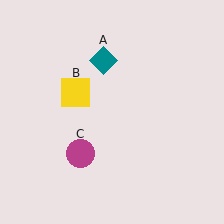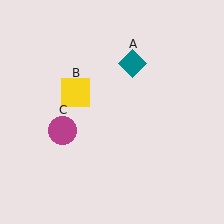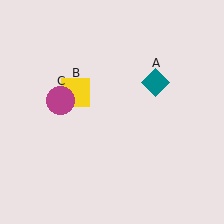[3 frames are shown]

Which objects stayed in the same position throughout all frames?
Yellow square (object B) remained stationary.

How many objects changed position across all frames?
2 objects changed position: teal diamond (object A), magenta circle (object C).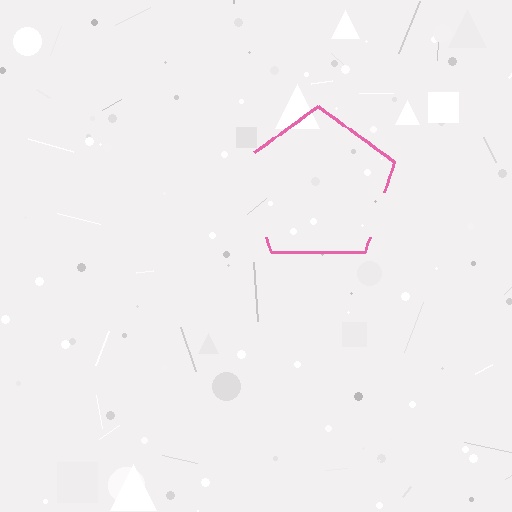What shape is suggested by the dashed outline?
The dashed outline suggests a pentagon.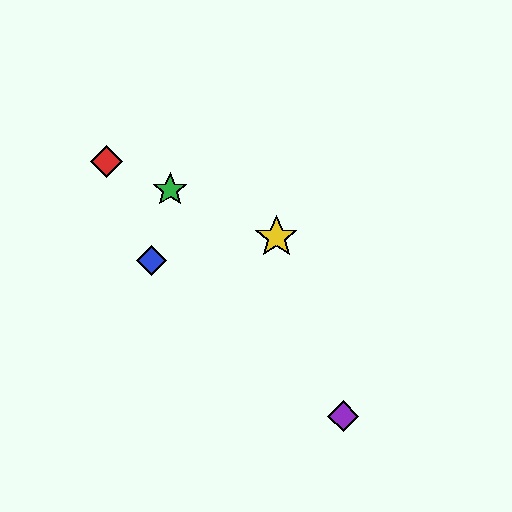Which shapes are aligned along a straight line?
The red diamond, the green star, the yellow star are aligned along a straight line.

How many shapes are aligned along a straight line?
3 shapes (the red diamond, the green star, the yellow star) are aligned along a straight line.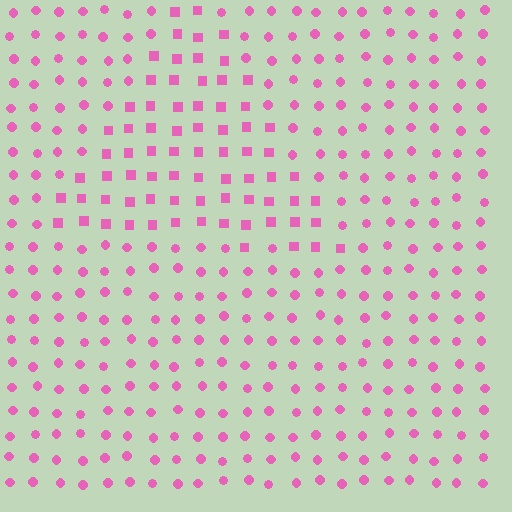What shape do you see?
I see a triangle.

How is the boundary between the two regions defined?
The boundary is defined by a change in element shape: squares inside vs. circles outside. All elements share the same color and spacing.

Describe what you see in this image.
The image is filled with small pink elements arranged in a uniform grid. A triangle-shaped region contains squares, while the surrounding area contains circles. The boundary is defined purely by the change in element shape.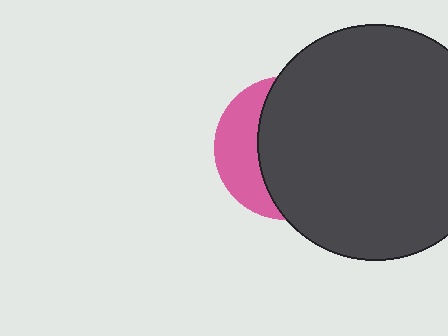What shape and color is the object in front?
The object in front is a dark gray circle.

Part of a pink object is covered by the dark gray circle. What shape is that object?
It is a circle.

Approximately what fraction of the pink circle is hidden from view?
Roughly 69% of the pink circle is hidden behind the dark gray circle.